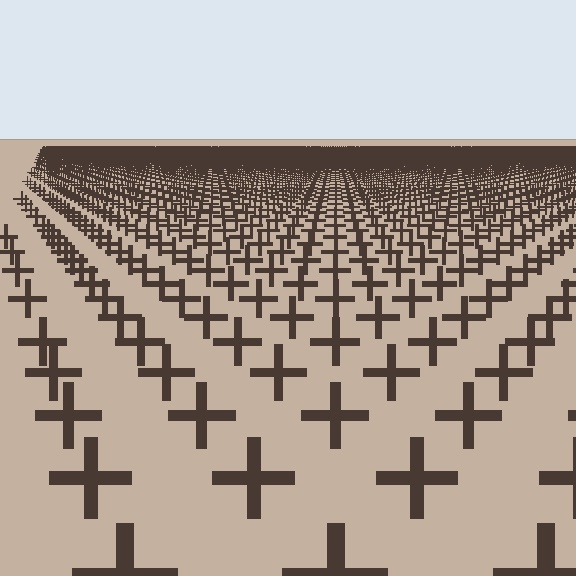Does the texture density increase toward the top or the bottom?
Density increases toward the top.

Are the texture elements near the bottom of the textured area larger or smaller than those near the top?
Larger. Near the bottom, elements are closer to the viewer and appear at a bigger on-screen size.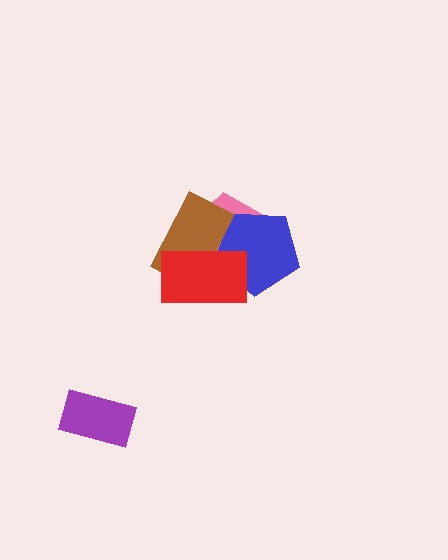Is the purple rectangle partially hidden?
No, no other shape covers it.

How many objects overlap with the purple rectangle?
0 objects overlap with the purple rectangle.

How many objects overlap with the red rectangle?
3 objects overlap with the red rectangle.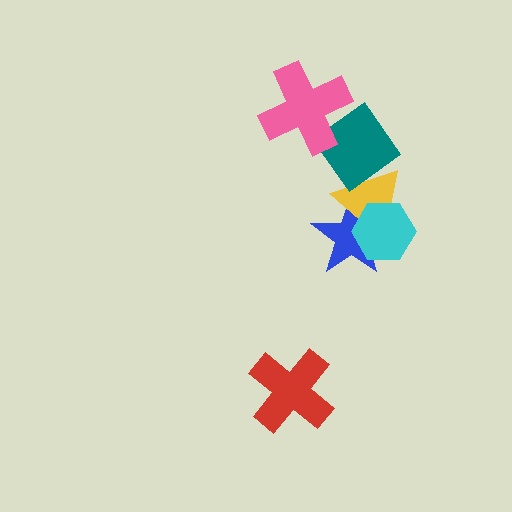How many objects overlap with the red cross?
0 objects overlap with the red cross.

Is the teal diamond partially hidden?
Yes, it is partially covered by another shape.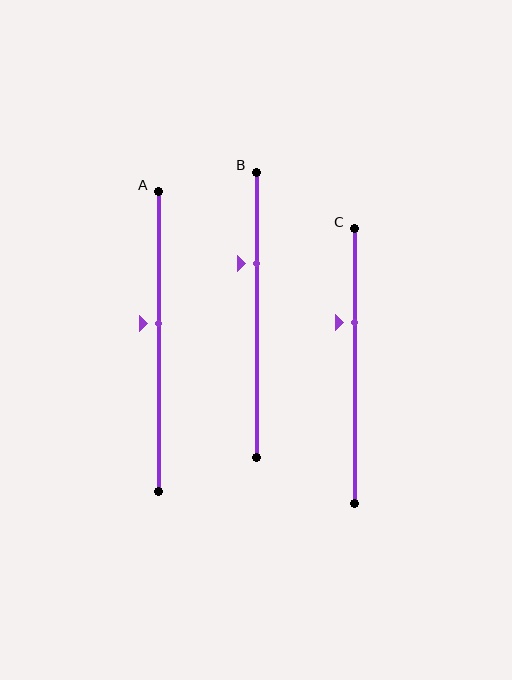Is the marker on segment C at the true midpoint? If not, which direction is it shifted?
No, the marker on segment C is shifted upward by about 16% of the segment length.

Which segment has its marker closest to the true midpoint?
Segment A has its marker closest to the true midpoint.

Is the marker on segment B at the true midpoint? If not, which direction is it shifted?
No, the marker on segment B is shifted upward by about 18% of the segment length.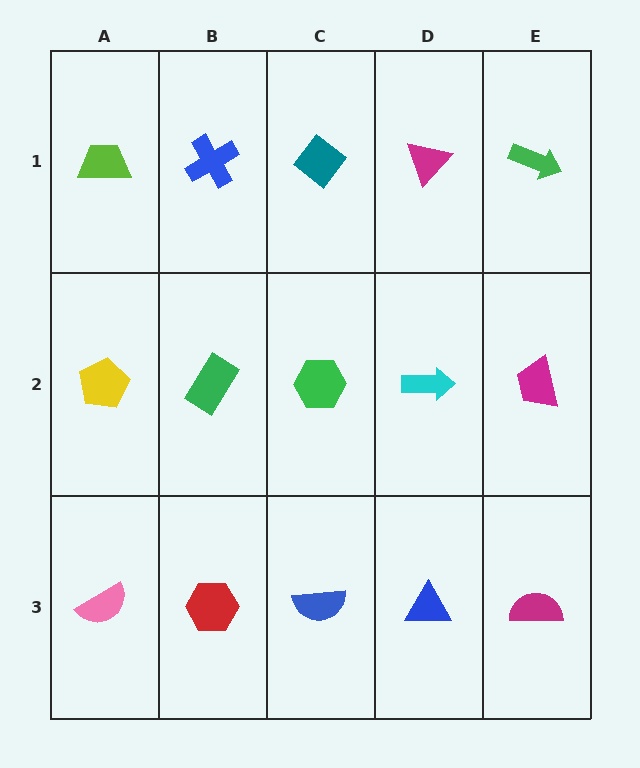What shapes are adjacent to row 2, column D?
A magenta triangle (row 1, column D), a blue triangle (row 3, column D), a green hexagon (row 2, column C), a magenta trapezoid (row 2, column E).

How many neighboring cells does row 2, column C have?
4.